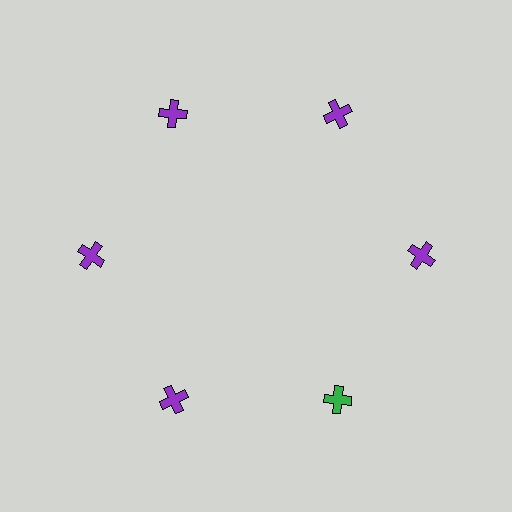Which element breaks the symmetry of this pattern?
The green cross at roughly the 5 o'clock position breaks the symmetry. All other shapes are purple crosses.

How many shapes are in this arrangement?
There are 6 shapes arranged in a ring pattern.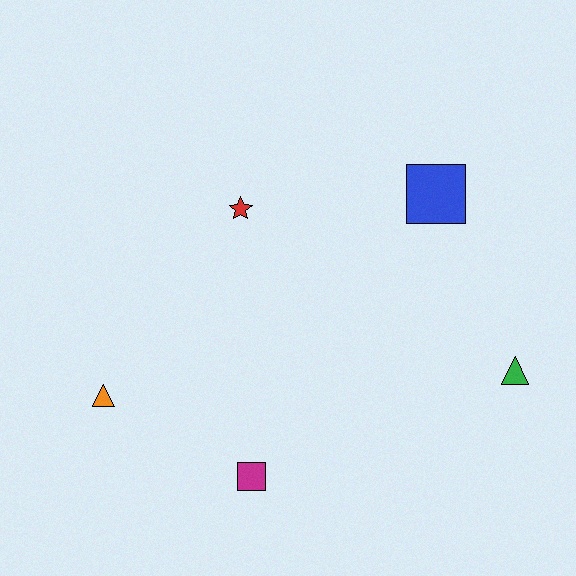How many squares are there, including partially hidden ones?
There are 2 squares.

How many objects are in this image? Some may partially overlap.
There are 5 objects.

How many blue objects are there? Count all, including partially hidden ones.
There is 1 blue object.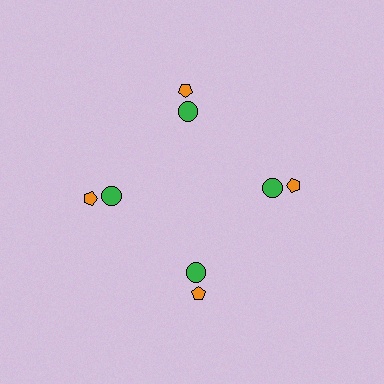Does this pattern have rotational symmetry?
Yes, this pattern has 4-fold rotational symmetry. It looks the same after rotating 90 degrees around the center.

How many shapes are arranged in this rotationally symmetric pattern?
There are 8 shapes, arranged in 4 groups of 2.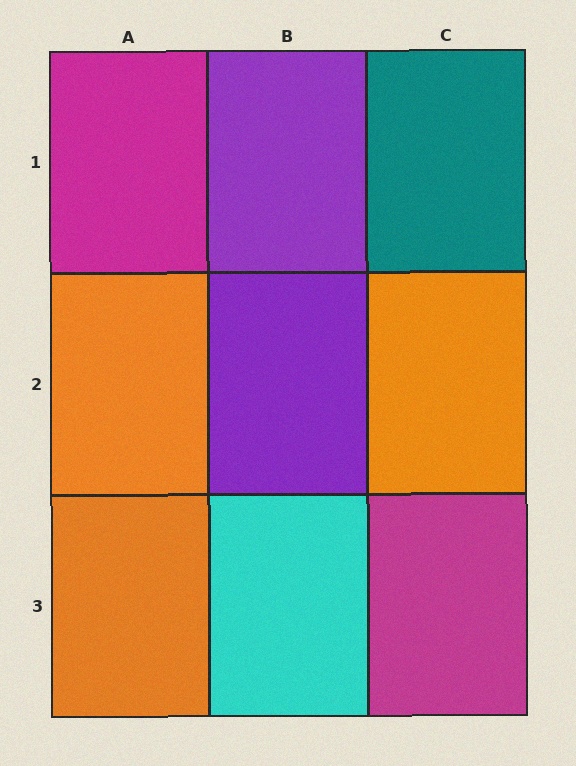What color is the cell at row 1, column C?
Teal.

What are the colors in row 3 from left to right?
Orange, cyan, magenta.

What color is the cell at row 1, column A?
Magenta.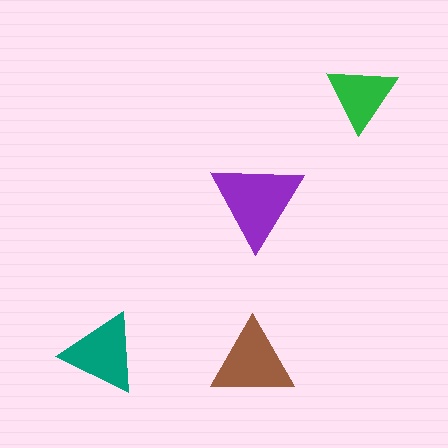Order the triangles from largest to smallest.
the purple one, the brown one, the teal one, the green one.